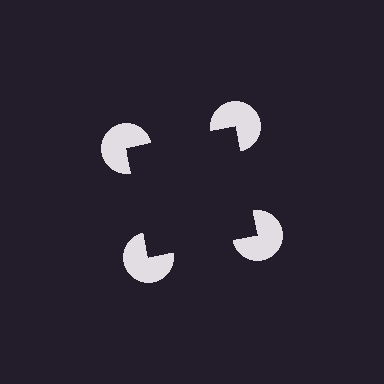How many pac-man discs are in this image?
There are 4 — one at each vertex of the illusory square.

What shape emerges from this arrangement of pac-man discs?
An illusory square — its edges are inferred from the aligned wedge cuts in the pac-man discs, not physically drawn.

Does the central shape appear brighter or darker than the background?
It typically appears slightly darker than the background, even though no actual brightness change is drawn.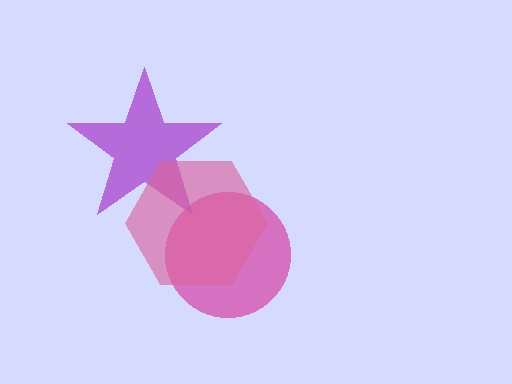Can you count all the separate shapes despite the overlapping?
Yes, there are 3 separate shapes.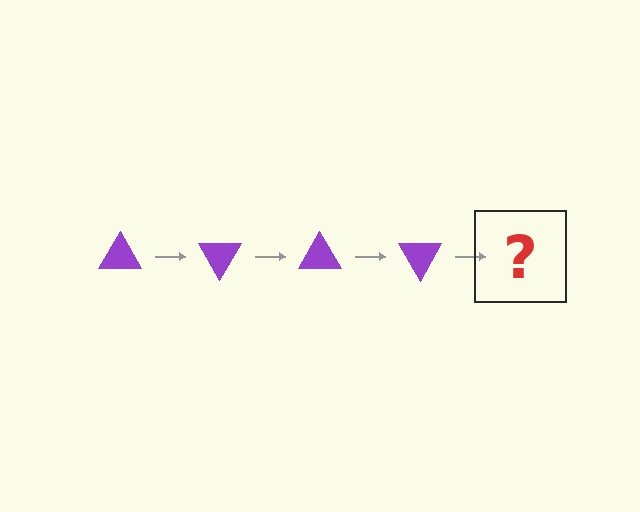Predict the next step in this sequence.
The next step is a purple triangle rotated 240 degrees.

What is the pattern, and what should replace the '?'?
The pattern is that the triangle rotates 60 degrees each step. The '?' should be a purple triangle rotated 240 degrees.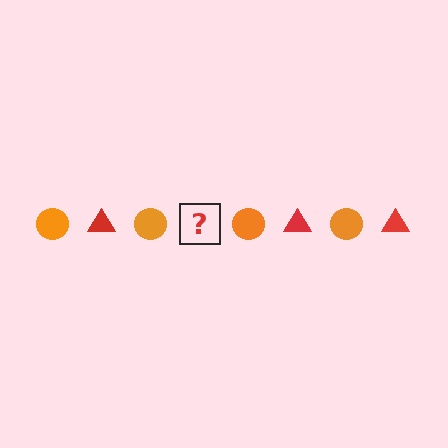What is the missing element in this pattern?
The missing element is a red triangle.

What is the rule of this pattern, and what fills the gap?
The rule is that the pattern alternates between orange circle and red triangle. The gap should be filled with a red triangle.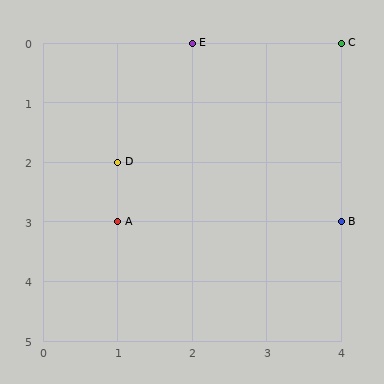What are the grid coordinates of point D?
Point D is at grid coordinates (1, 2).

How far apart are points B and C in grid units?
Points B and C are 3 rows apart.